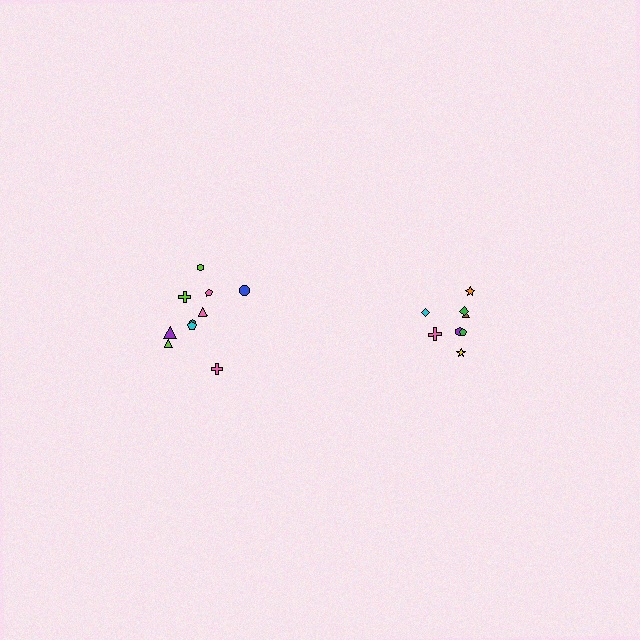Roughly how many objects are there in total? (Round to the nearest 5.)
Roughly 20 objects in total.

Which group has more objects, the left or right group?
The left group.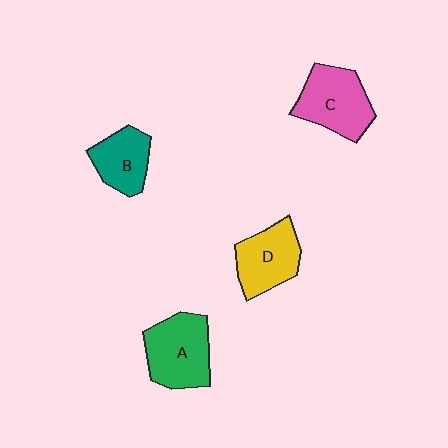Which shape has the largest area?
Shape A (green).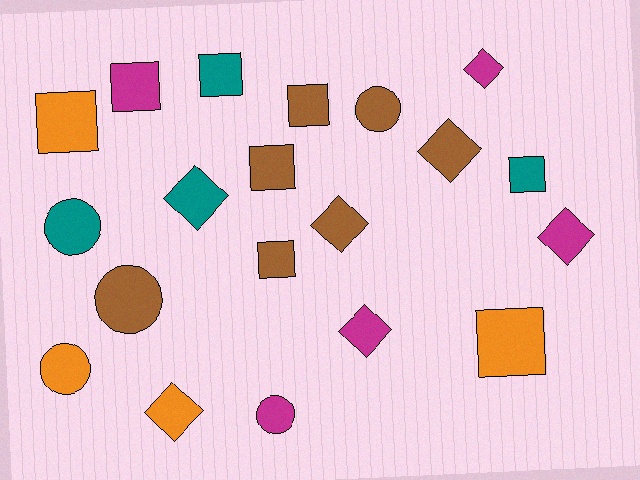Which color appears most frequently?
Brown, with 7 objects.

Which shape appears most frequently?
Square, with 8 objects.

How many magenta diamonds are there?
There are 3 magenta diamonds.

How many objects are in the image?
There are 20 objects.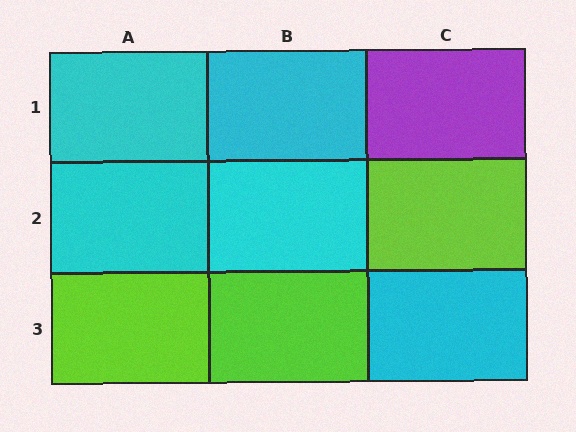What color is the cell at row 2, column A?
Cyan.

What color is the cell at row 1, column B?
Cyan.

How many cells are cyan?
5 cells are cyan.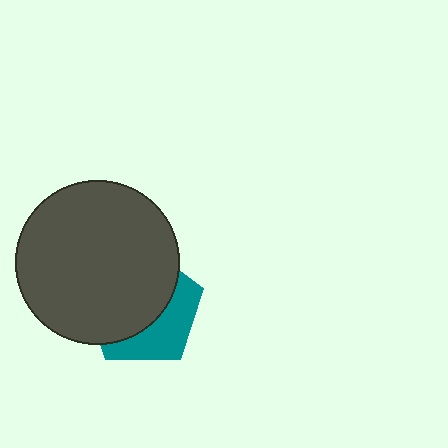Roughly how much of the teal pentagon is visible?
A small part of it is visible (roughly 38%).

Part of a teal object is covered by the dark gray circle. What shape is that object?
It is a pentagon.